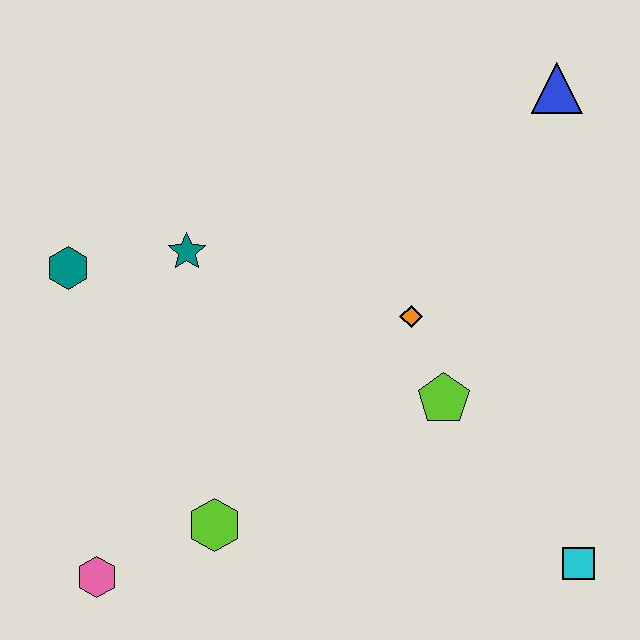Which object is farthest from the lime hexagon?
The blue triangle is farthest from the lime hexagon.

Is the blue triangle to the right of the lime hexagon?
Yes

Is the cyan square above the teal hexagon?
No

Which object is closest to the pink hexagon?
The lime hexagon is closest to the pink hexagon.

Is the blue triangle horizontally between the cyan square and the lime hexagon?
Yes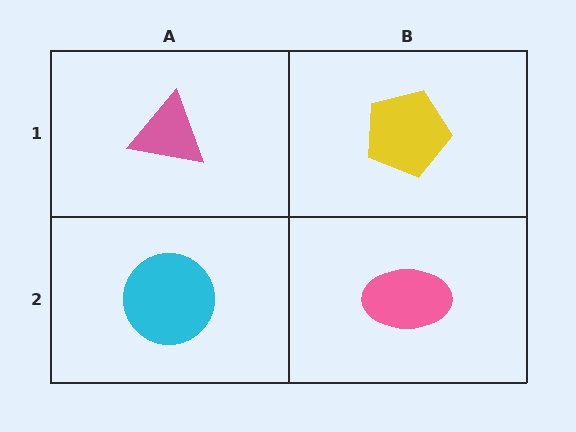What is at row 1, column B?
A yellow pentagon.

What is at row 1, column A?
A pink triangle.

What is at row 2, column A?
A cyan circle.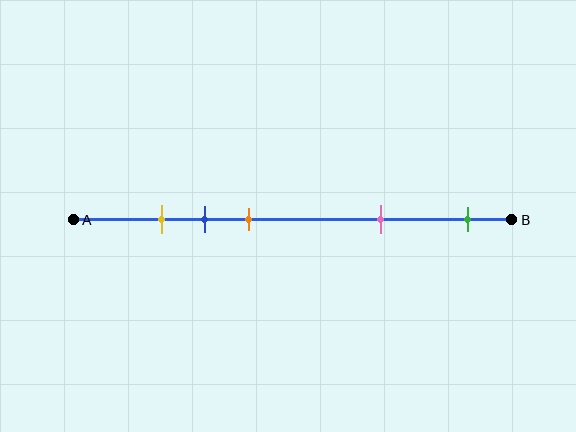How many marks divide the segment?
There are 5 marks dividing the segment.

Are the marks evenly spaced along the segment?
No, the marks are not evenly spaced.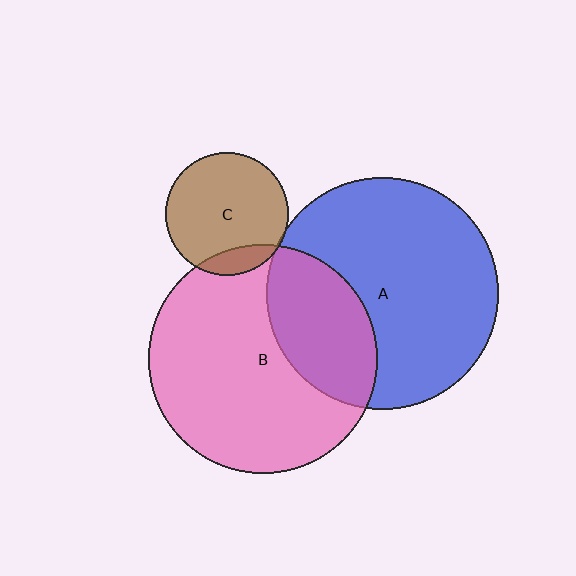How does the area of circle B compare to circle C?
Approximately 3.5 times.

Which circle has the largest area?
Circle A (blue).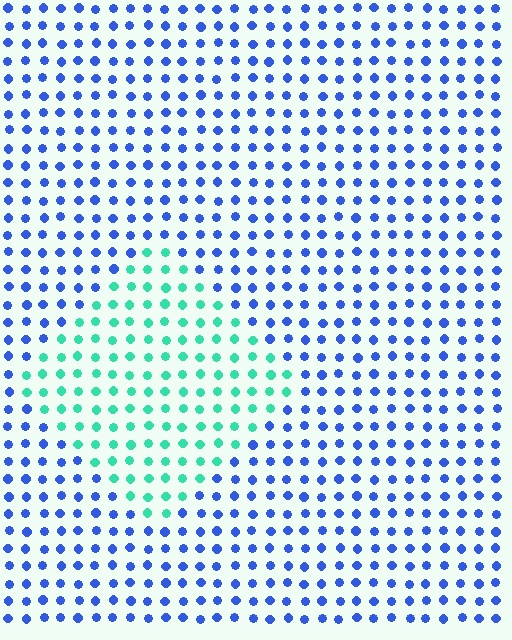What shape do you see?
I see a diamond.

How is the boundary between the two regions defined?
The boundary is defined purely by a slight shift in hue (about 66 degrees). Spacing, size, and orientation are identical on both sides.